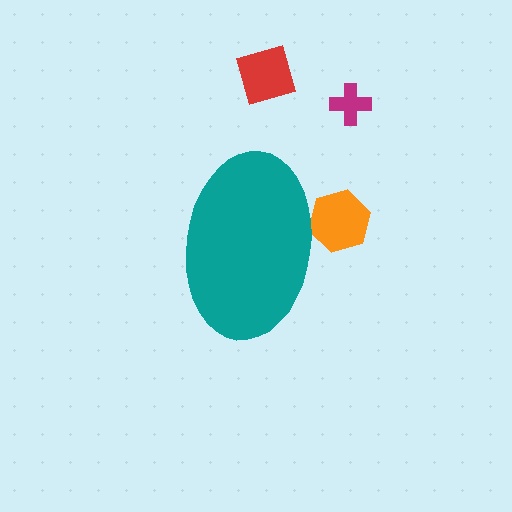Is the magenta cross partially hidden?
No, the magenta cross is fully visible.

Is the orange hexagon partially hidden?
Yes, the orange hexagon is partially hidden behind the teal ellipse.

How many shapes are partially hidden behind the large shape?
1 shape is partially hidden.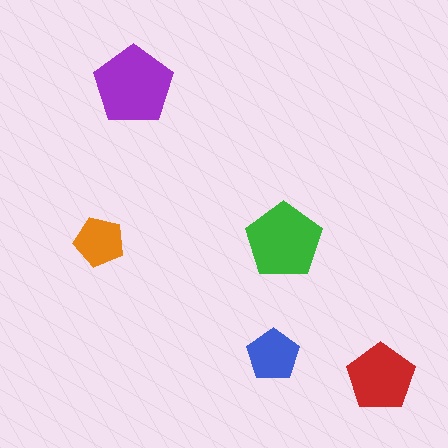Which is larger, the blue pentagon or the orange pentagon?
The blue one.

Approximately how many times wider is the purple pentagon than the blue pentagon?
About 1.5 times wider.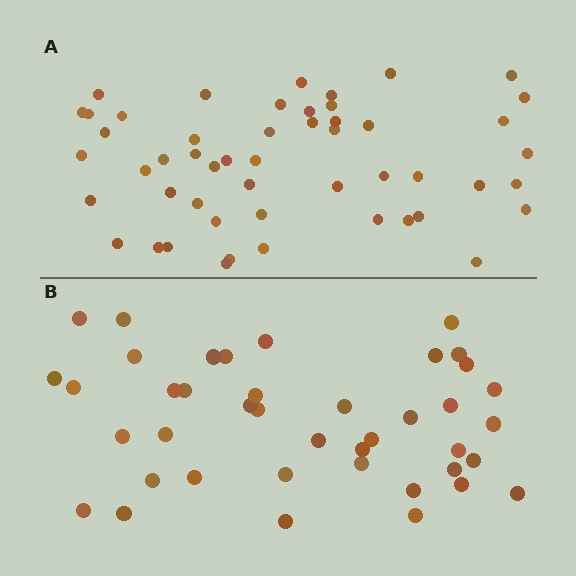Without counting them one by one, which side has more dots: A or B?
Region A (the top region) has more dots.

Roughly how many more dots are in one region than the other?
Region A has roughly 10 or so more dots than region B.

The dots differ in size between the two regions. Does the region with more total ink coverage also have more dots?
No. Region B has more total ink coverage because its dots are larger, but region A actually contains more individual dots. Total area can be misleading — the number of items is what matters here.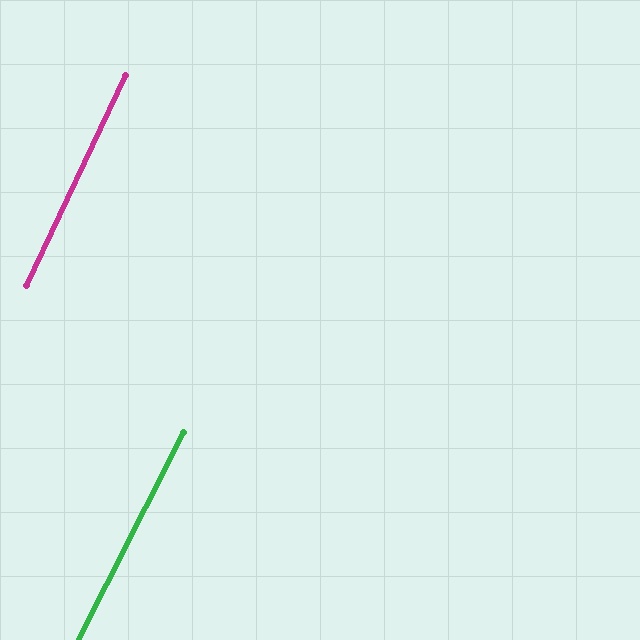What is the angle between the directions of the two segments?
Approximately 2 degrees.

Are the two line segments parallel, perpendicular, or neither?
Parallel — their directions differ by only 1.7°.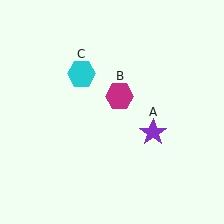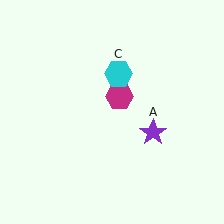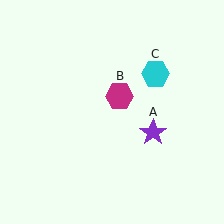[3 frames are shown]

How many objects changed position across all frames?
1 object changed position: cyan hexagon (object C).